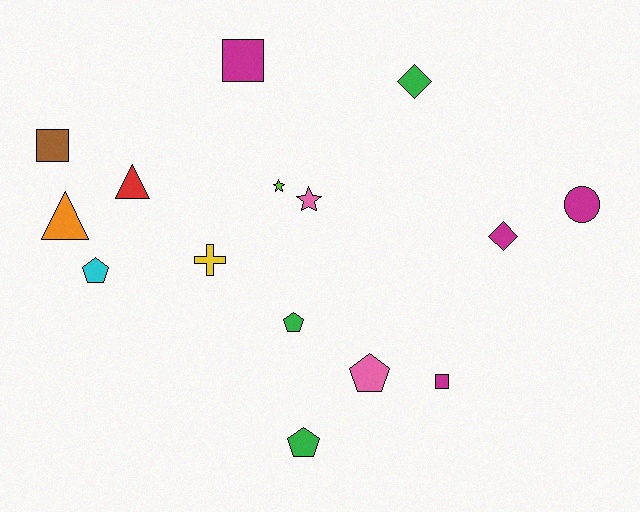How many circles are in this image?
There is 1 circle.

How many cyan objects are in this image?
There is 1 cyan object.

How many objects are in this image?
There are 15 objects.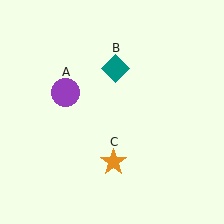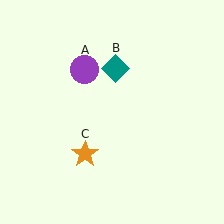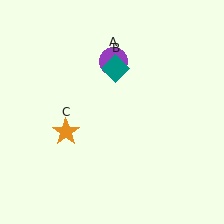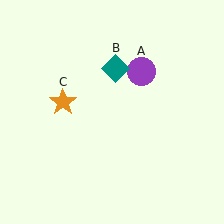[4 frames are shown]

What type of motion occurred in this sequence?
The purple circle (object A), orange star (object C) rotated clockwise around the center of the scene.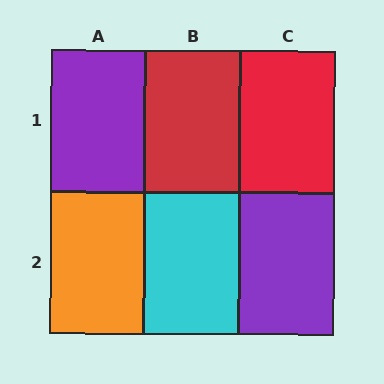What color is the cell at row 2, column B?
Cyan.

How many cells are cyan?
1 cell is cyan.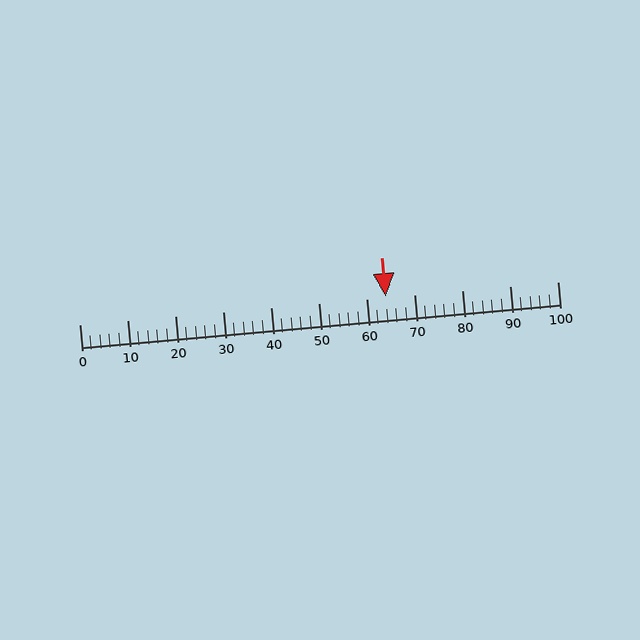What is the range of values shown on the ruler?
The ruler shows values from 0 to 100.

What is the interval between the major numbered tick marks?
The major tick marks are spaced 10 units apart.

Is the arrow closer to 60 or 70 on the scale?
The arrow is closer to 60.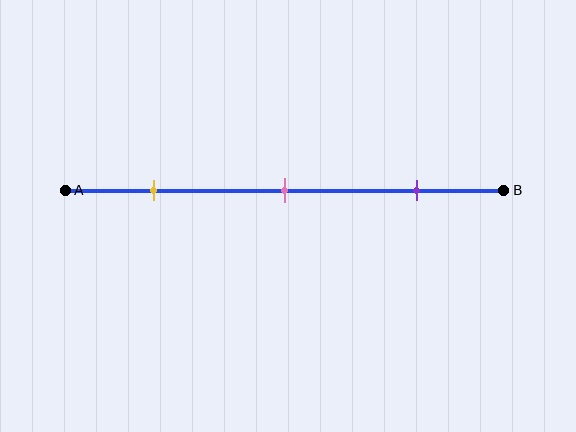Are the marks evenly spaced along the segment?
Yes, the marks are approximately evenly spaced.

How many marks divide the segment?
There are 3 marks dividing the segment.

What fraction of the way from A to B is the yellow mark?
The yellow mark is approximately 20% (0.2) of the way from A to B.